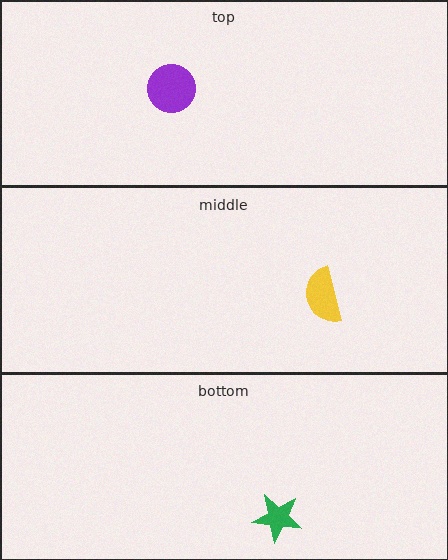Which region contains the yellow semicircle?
The middle region.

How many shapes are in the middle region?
1.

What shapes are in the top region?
The purple circle.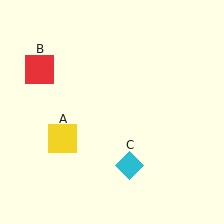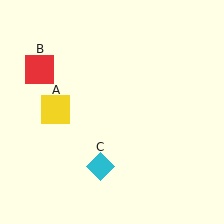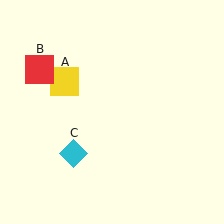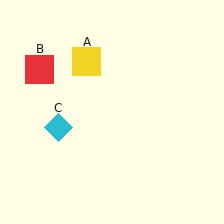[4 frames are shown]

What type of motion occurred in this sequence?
The yellow square (object A), cyan diamond (object C) rotated clockwise around the center of the scene.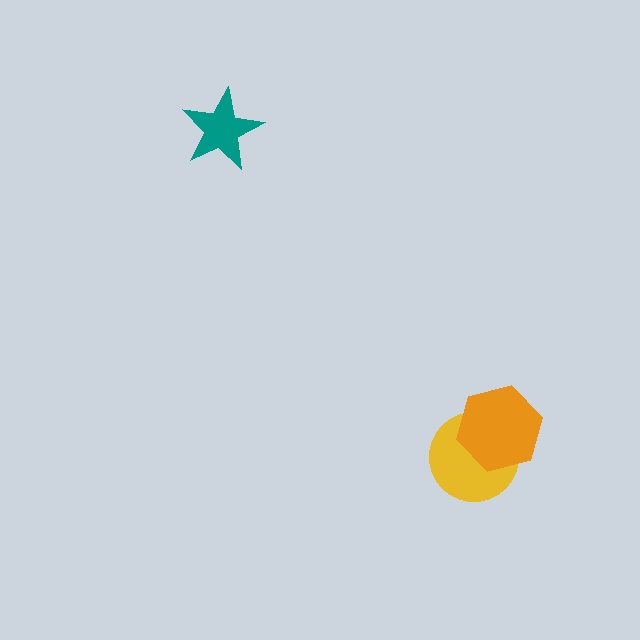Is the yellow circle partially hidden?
Yes, it is partially covered by another shape.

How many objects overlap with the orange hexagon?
1 object overlaps with the orange hexagon.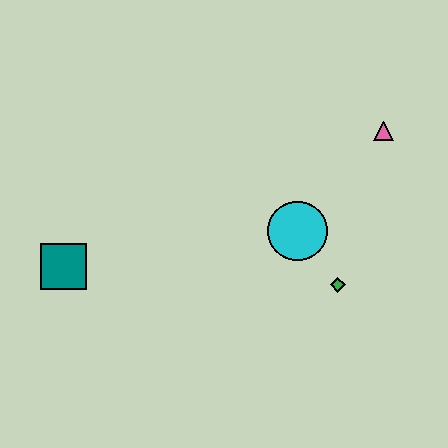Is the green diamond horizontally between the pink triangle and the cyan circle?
Yes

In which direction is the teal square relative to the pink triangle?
The teal square is to the left of the pink triangle.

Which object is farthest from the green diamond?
The teal square is farthest from the green diamond.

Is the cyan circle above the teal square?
Yes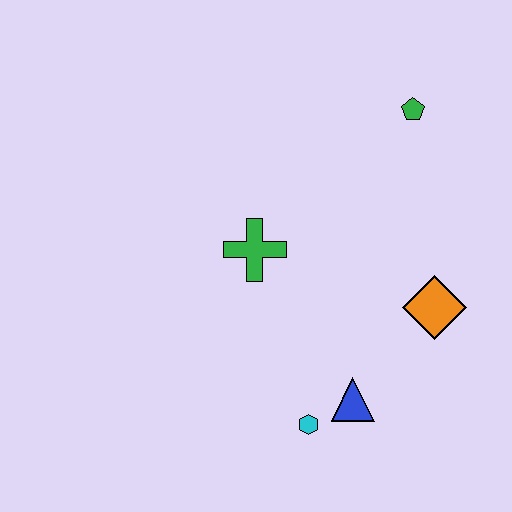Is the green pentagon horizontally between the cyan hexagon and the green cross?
No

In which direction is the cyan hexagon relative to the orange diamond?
The cyan hexagon is to the left of the orange diamond.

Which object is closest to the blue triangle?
The cyan hexagon is closest to the blue triangle.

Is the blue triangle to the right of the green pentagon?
No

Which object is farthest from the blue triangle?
The green pentagon is farthest from the blue triangle.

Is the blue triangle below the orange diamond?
Yes